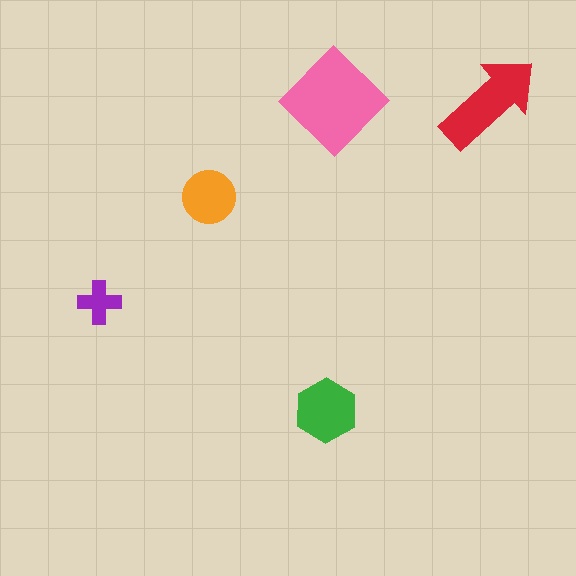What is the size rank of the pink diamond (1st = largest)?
1st.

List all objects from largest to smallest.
The pink diamond, the red arrow, the green hexagon, the orange circle, the purple cross.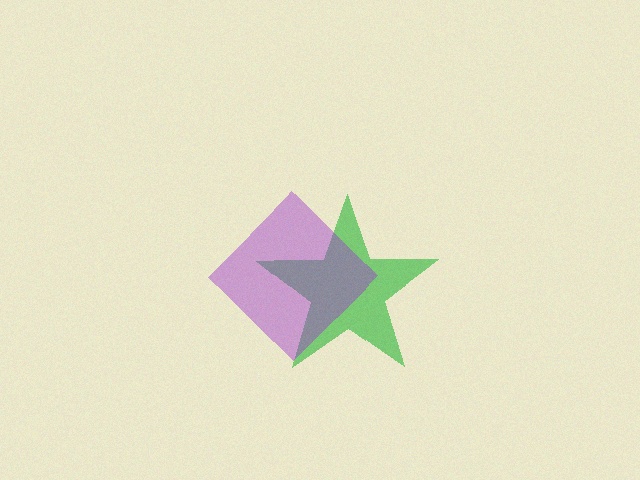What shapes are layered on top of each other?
The layered shapes are: a green star, a purple diamond.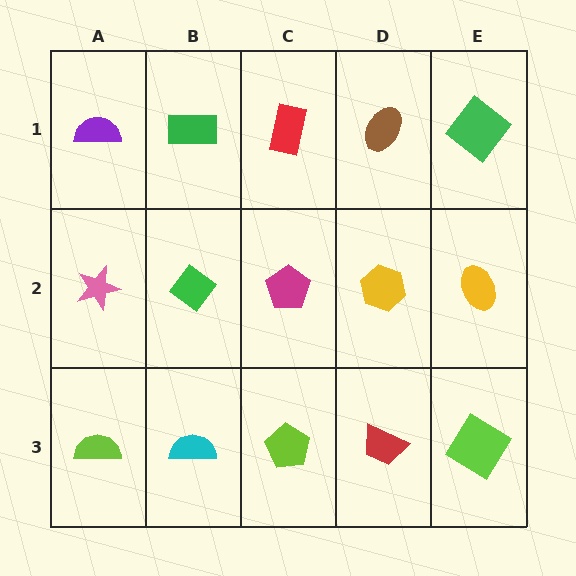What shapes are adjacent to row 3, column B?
A green diamond (row 2, column B), a lime semicircle (row 3, column A), a lime pentagon (row 3, column C).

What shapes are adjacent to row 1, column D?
A yellow hexagon (row 2, column D), a red rectangle (row 1, column C), a green diamond (row 1, column E).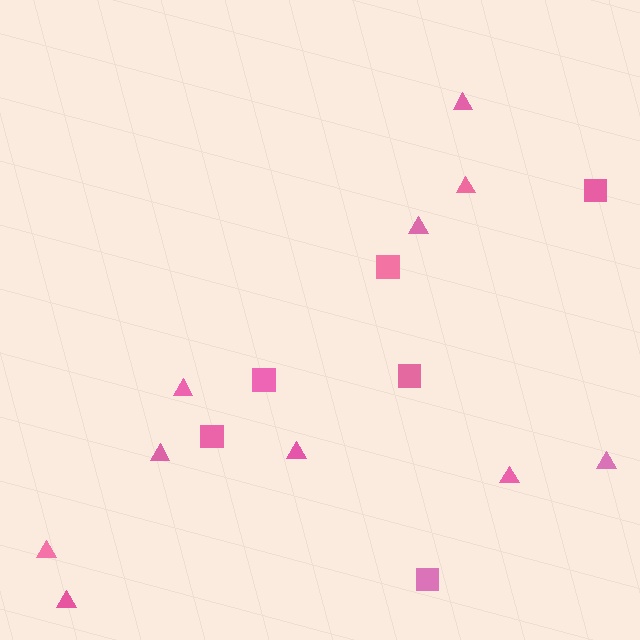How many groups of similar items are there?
There are 2 groups: one group of triangles (10) and one group of squares (6).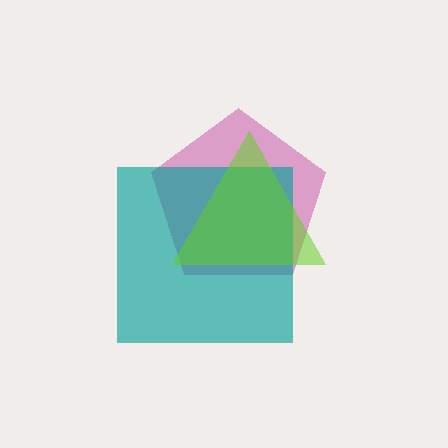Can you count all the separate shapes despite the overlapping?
Yes, there are 3 separate shapes.